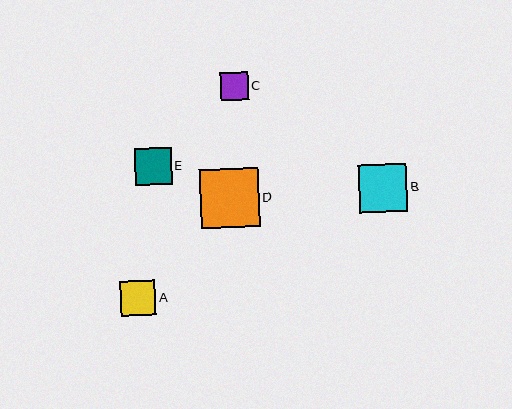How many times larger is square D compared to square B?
Square D is approximately 1.2 times the size of square B.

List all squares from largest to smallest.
From largest to smallest: D, B, E, A, C.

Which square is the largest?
Square D is the largest with a size of approximately 58 pixels.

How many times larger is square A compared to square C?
Square A is approximately 1.3 times the size of square C.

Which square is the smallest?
Square C is the smallest with a size of approximately 28 pixels.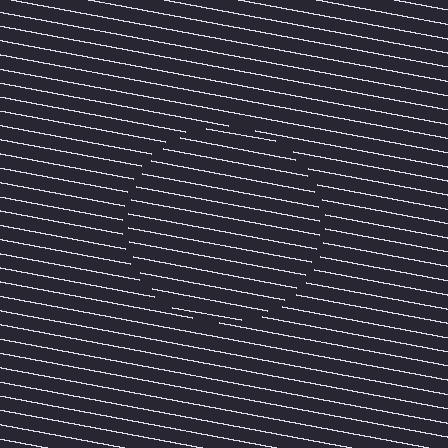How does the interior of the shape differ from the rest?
The interior of the shape contains the same grating, shifted by half a period — the contour is defined by the phase discontinuity where line-ends from the inner and outer gratings abut.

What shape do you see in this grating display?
An illusory circle. The interior of the shape contains the same grating, shifted by half a period — the contour is defined by the phase discontinuity where line-ends from the inner and outer gratings abut.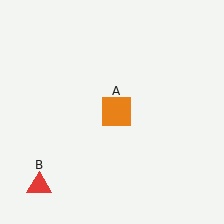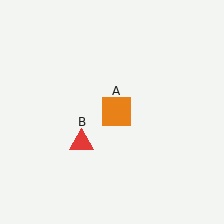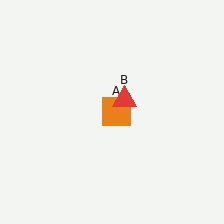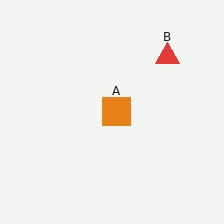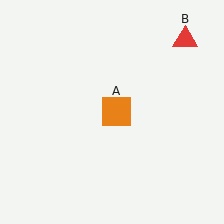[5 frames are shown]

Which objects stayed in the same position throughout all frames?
Orange square (object A) remained stationary.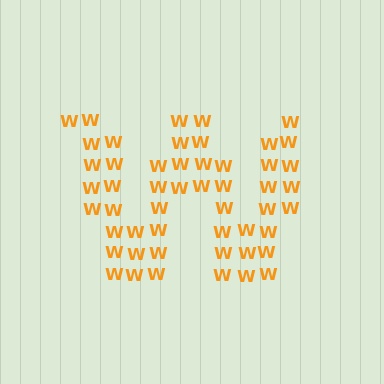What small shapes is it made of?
It is made of small letter W's.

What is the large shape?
The large shape is the letter W.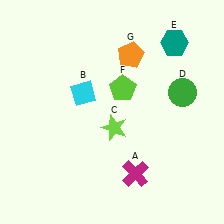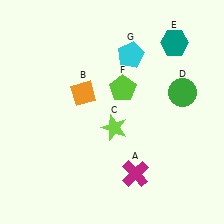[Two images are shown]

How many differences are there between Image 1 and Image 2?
There are 2 differences between the two images.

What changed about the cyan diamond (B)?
In Image 1, B is cyan. In Image 2, it changed to orange.